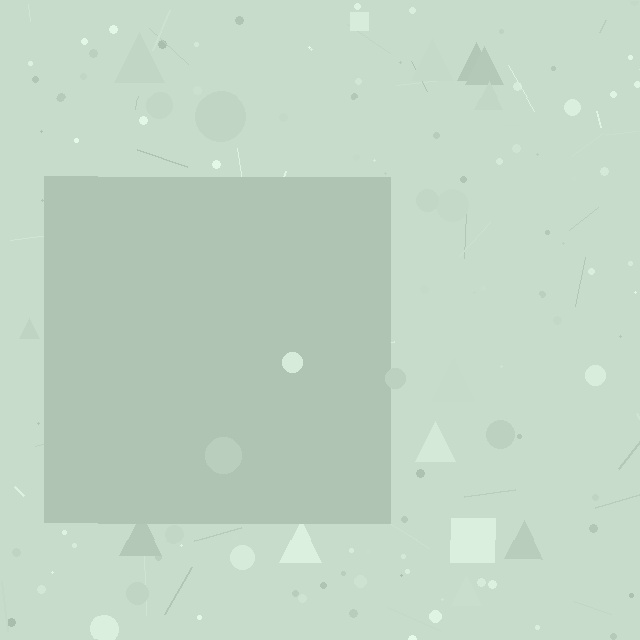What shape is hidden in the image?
A square is hidden in the image.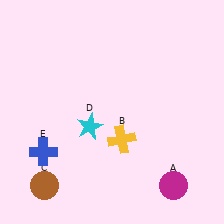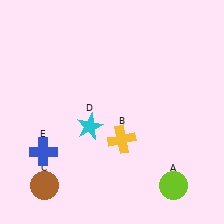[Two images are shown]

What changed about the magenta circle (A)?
In Image 1, A is magenta. In Image 2, it changed to lime.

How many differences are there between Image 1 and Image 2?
There is 1 difference between the two images.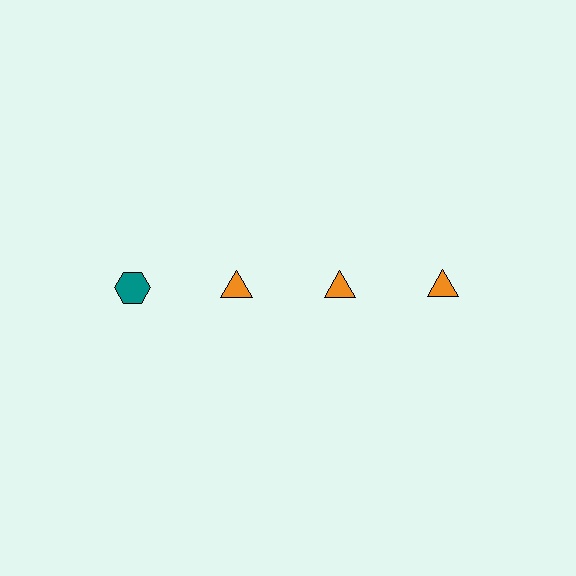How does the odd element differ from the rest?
It differs in both color (teal instead of orange) and shape (hexagon instead of triangle).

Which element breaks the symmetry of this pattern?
The teal hexagon in the top row, leftmost column breaks the symmetry. All other shapes are orange triangles.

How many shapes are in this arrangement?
There are 4 shapes arranged in a grid pattern.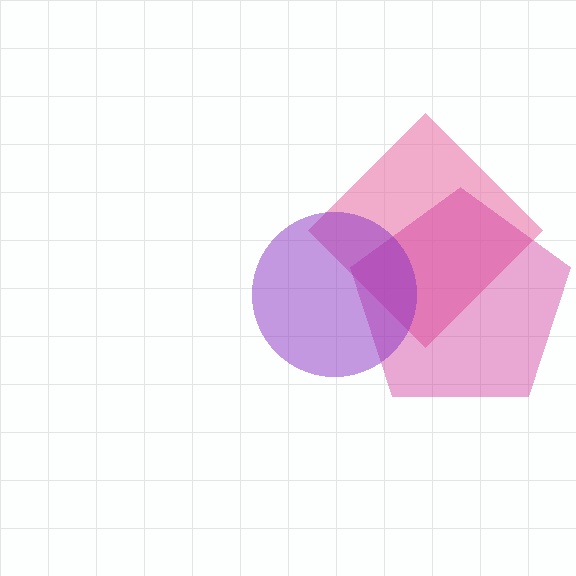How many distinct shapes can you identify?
There are 3 distinct shapes: a pink diamond, a magenta pentagon, a purple circle.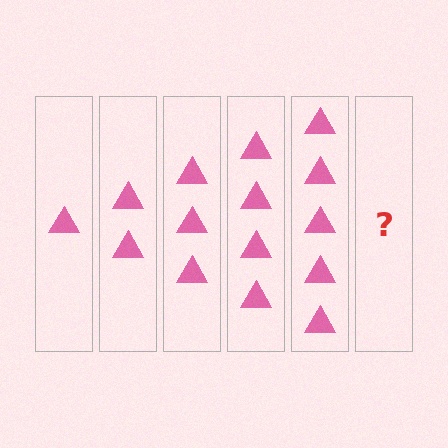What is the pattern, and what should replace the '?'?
The pattern is that each step adds one more triangle. The '?' should be 6 triangles.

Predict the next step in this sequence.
The next step is 6 triangles.